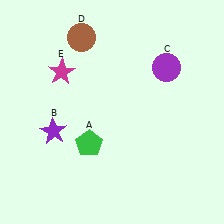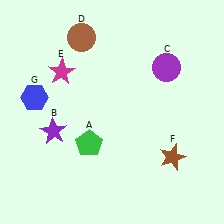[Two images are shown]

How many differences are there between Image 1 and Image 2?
There are 2 differences between the two images.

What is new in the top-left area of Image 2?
A blue hexagon (G) was added in the top-left area of Image 2.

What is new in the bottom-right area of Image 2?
A brown star (F) was added in the bottom-right area of Image 2.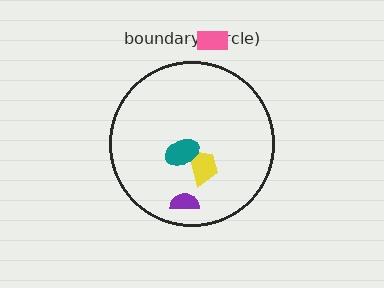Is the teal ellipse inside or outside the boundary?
Inside.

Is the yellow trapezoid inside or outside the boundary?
Inside.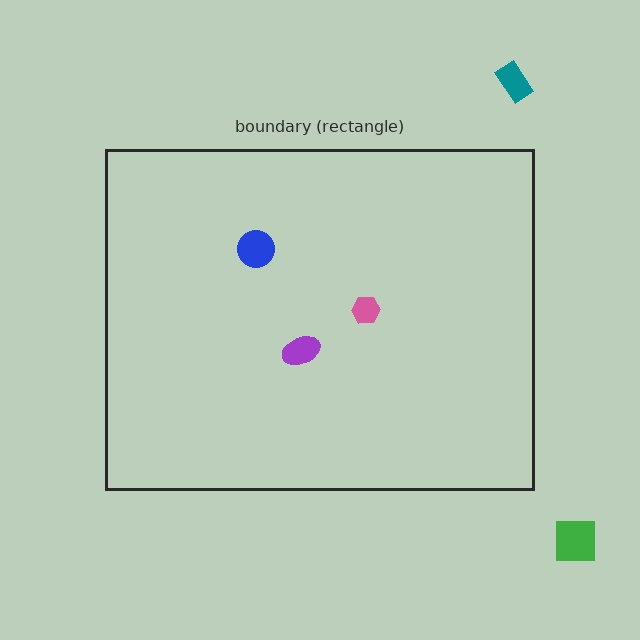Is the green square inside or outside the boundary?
Outside.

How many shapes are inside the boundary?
3 inside, 2 outside.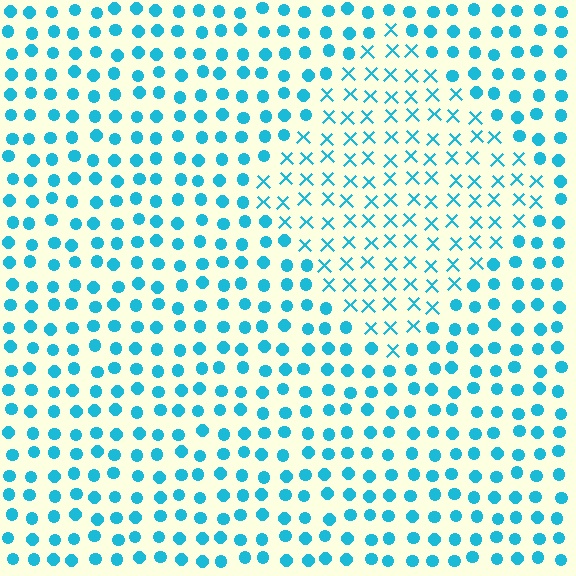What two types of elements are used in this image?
The image uses X marks inside the diamond region and circles outside it.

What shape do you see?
I see a diamond.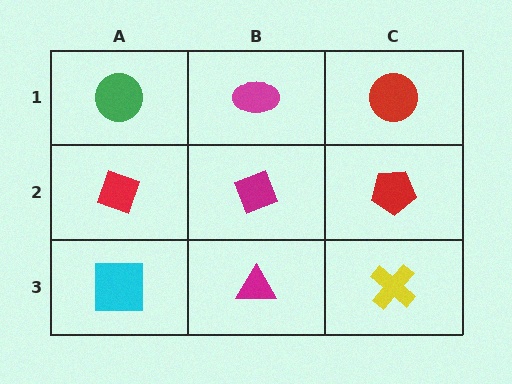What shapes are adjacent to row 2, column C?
A red circle (row 1, column C), a yellow cross (row 3, column C), a magenta diamond (row 2, column B).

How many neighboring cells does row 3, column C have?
2.